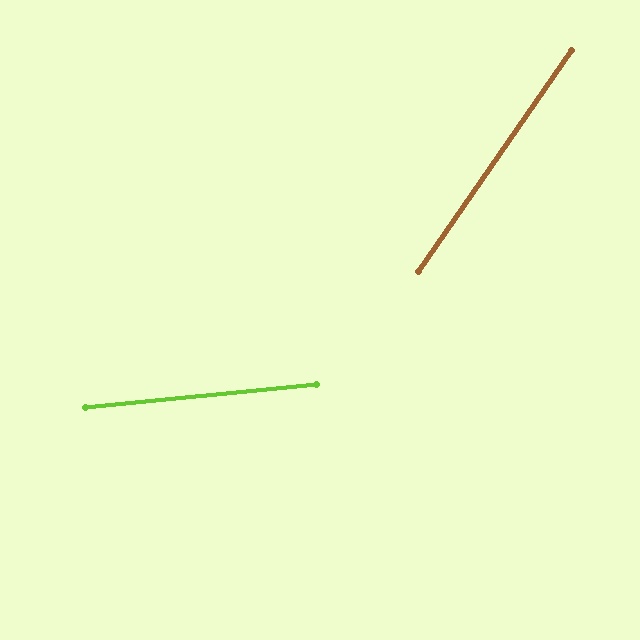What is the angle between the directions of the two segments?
Approximately 50 degrees.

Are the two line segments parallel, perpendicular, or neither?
Neither parallel nor perpendicular — they differ by about 50°.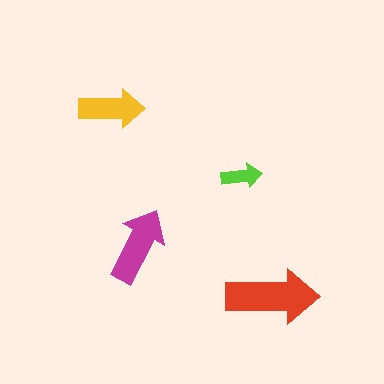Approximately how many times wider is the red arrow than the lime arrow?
About 2 times wider.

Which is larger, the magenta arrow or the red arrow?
The red one.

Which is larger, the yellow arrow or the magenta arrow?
The magenta one.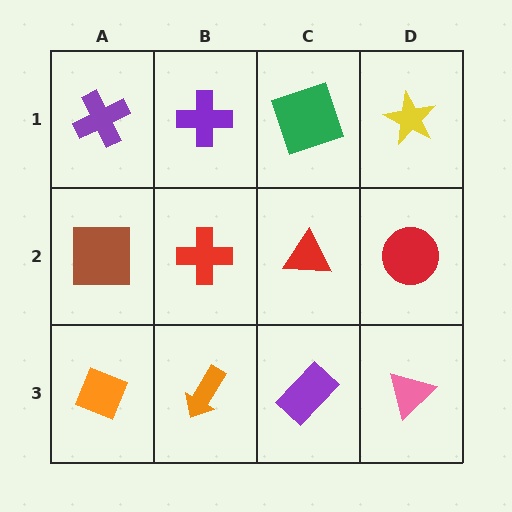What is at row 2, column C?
A red triangle.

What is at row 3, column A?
An orange diamond.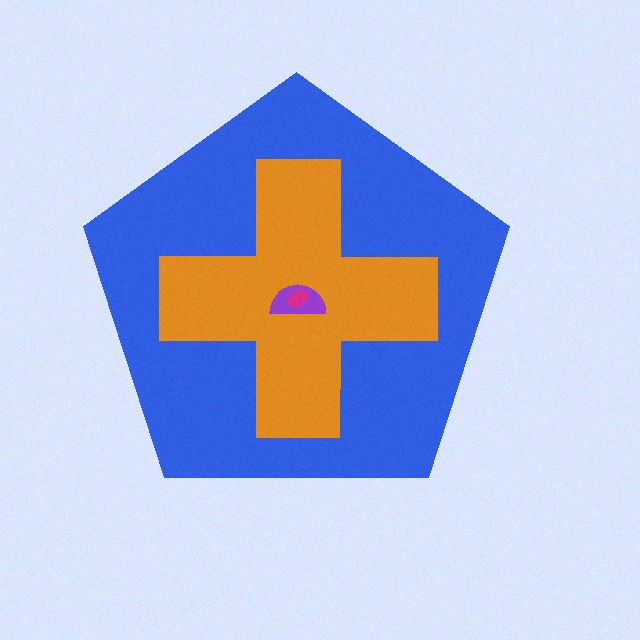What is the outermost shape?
The blue pentagon.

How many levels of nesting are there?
4.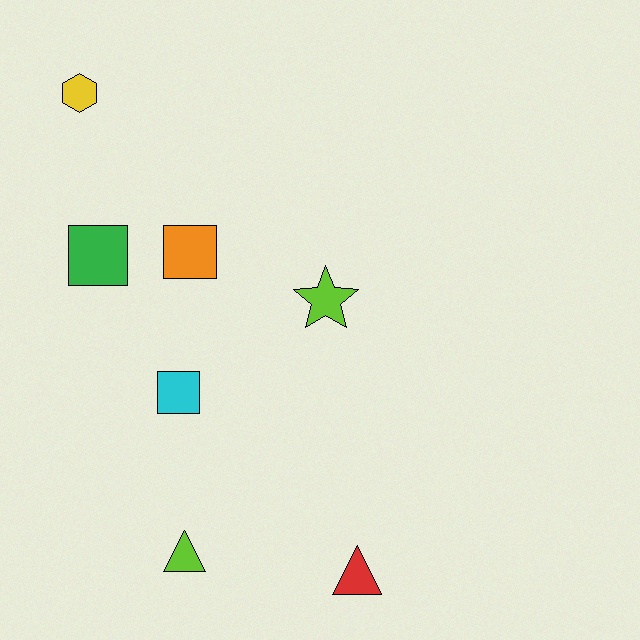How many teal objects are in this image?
There are no teal objects.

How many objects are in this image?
There are 7 objects.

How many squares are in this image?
There are 3 squares.